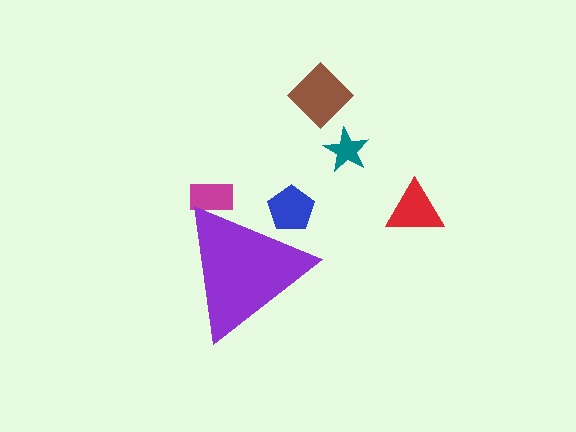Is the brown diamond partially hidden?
No, the brown diamond is fully visible.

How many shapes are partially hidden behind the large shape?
2 shapes are partially hidden.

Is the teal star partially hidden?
No, the teal star is fully visible.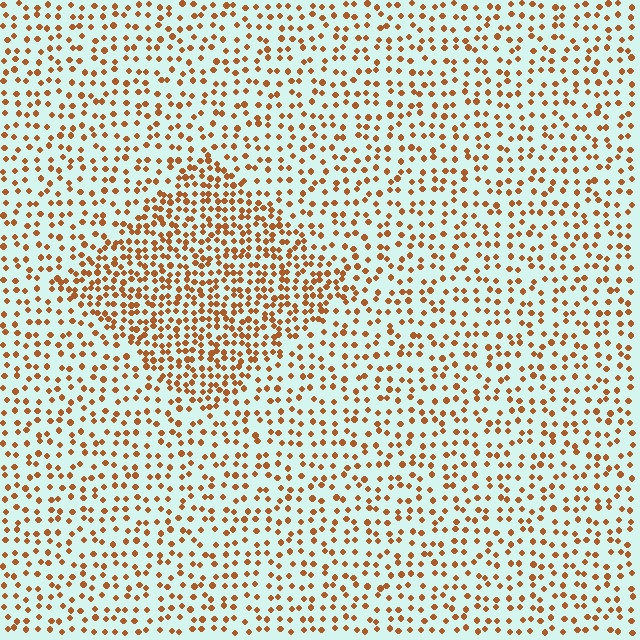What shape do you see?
I see a diamond.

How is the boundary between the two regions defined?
The boundary is defined by a change in element density (approximately 1.9x ratio). All elements are the same color, size, and shape.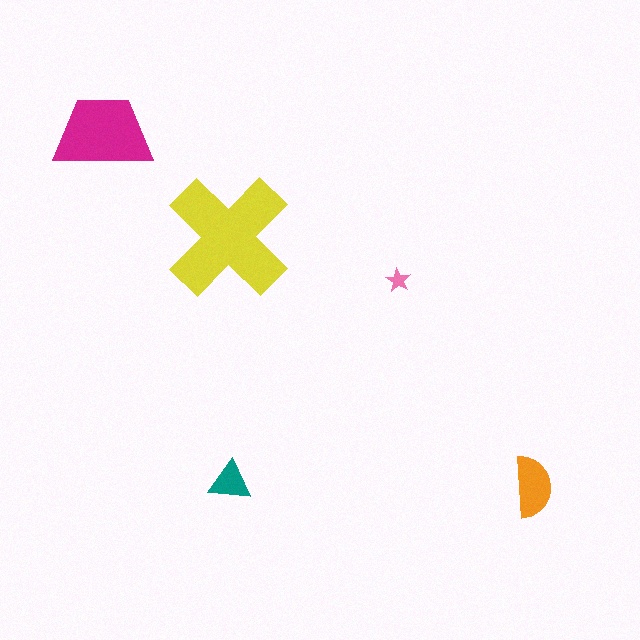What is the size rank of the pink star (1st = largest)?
5th.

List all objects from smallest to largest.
The pink star, the teal triangle, the orange semicircle, the magenta trapezoid, the yellow cross.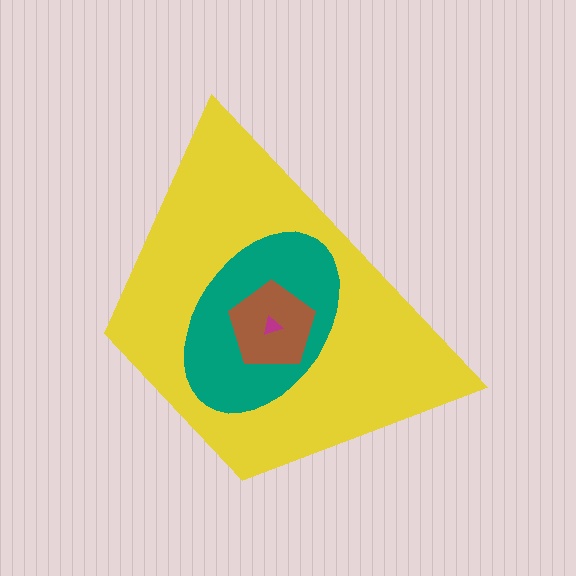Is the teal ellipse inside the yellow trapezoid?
Yes.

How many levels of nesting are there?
4.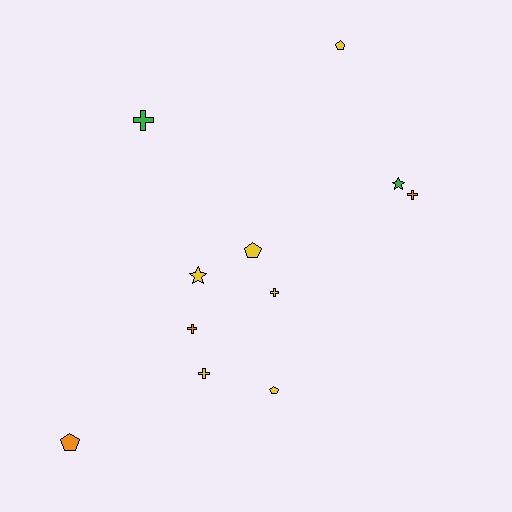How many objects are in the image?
There are 11 objects.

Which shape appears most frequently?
Cross, with 5 objects.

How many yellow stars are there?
There is 1 yellow star.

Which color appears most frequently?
Yellow, with 6 objects.